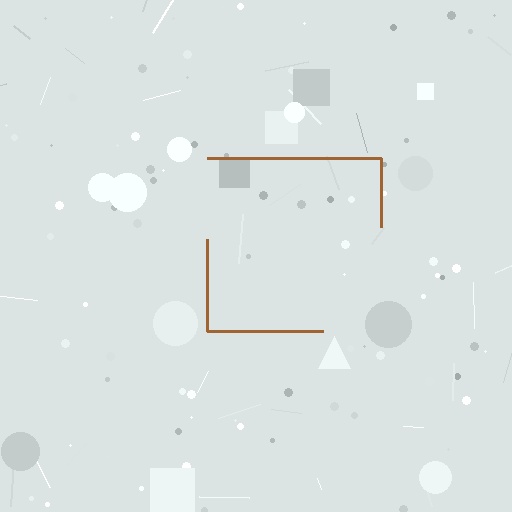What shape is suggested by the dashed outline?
The dashed outline suggests a square.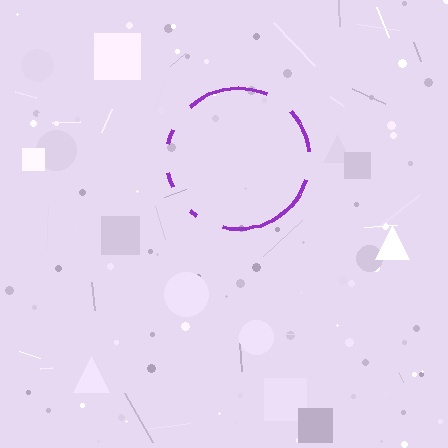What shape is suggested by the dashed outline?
The dashed outline suggests a circle.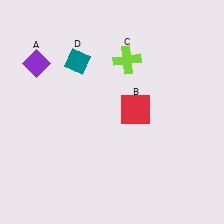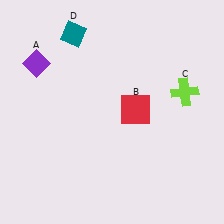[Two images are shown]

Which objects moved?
The objects that moved are: the lime cross (C), the teal diamond (D).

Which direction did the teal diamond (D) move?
The teal diamond (D) moved up.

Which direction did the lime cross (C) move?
The lime cross (C) moved right.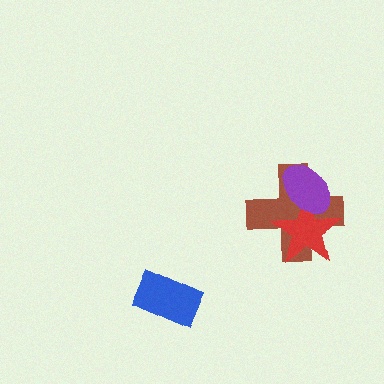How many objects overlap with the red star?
2 objects overlap with the red star.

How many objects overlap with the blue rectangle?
0 objects overlap with the blue rectangle.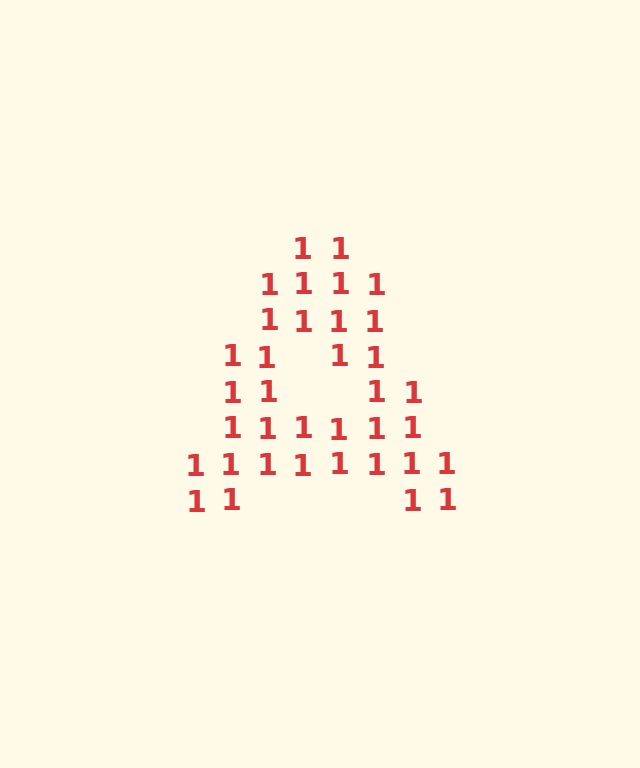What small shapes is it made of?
It is made of small digit 1's.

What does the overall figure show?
The overall figure shows the letter A.